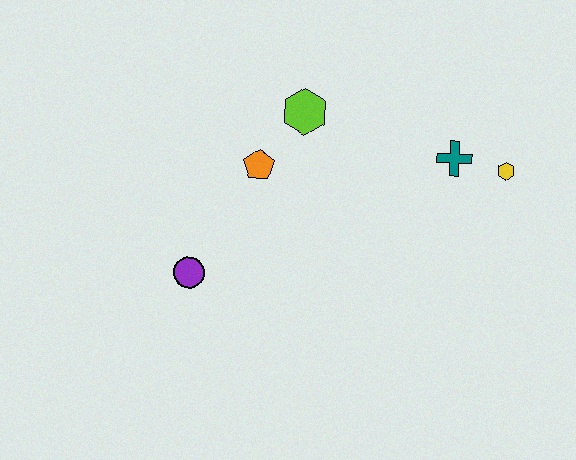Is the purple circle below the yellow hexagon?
Yes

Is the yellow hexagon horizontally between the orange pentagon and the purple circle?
No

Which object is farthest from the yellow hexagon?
The purple circle is farthest from the yellow hexagon.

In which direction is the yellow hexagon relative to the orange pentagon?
The yellow hexagon is to the right of the orange pentagon.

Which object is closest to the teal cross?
The yellow hexagon is closest to the teal cross.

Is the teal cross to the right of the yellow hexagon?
No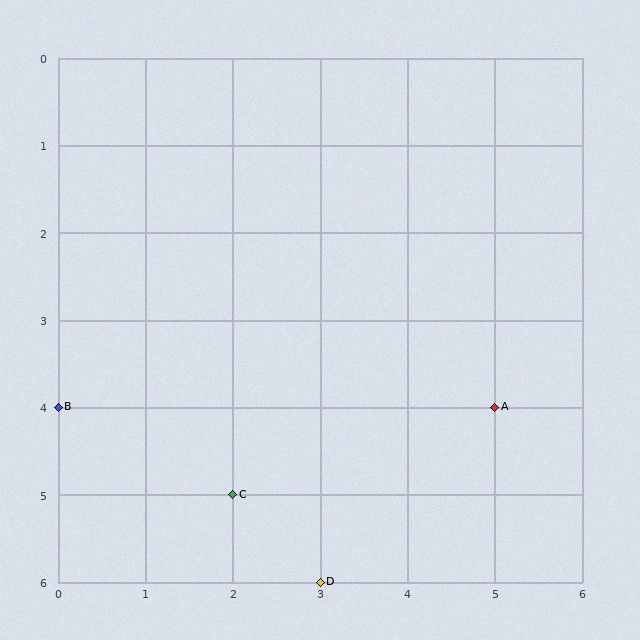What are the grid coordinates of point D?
Point D is at grid coordinates (3, 6).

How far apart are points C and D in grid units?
Points C and D are 1 column and 1 row apart (about 1.4 grid units diagonally).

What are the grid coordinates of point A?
Point A is at grid coordinates (5, 4).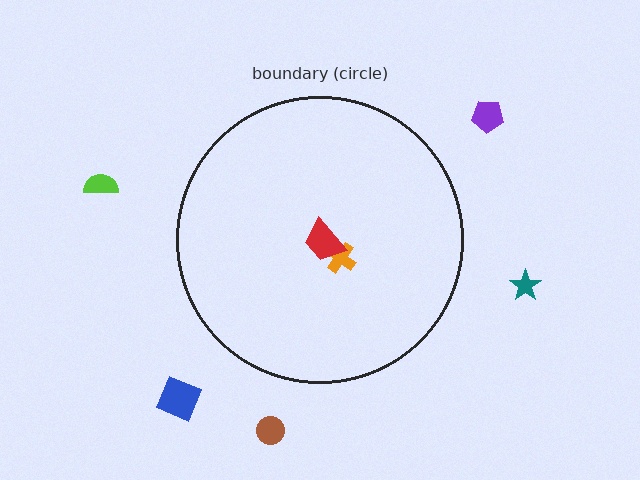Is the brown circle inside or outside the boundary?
Outside.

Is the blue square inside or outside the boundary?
Outside.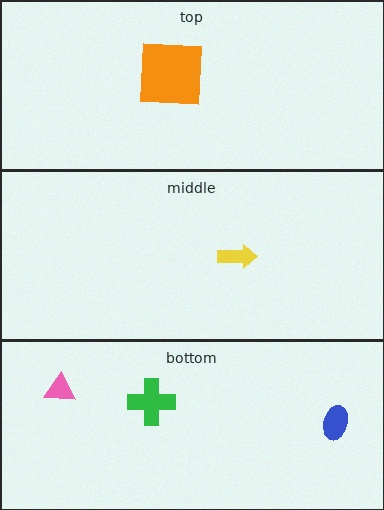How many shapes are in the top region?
1.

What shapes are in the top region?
The orange square.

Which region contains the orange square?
The top region.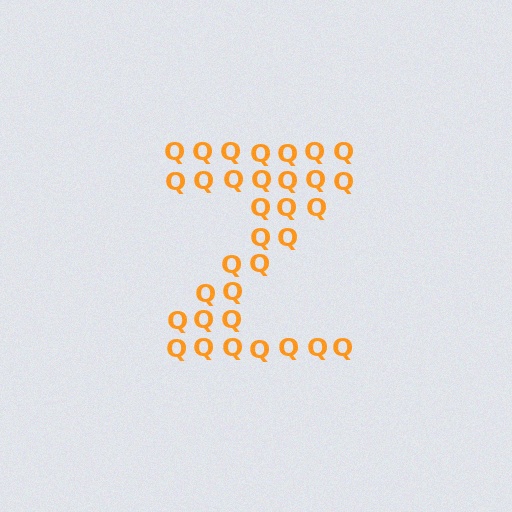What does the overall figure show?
The overall figure shows the letter Z.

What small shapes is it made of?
It is made of small letter Q's.